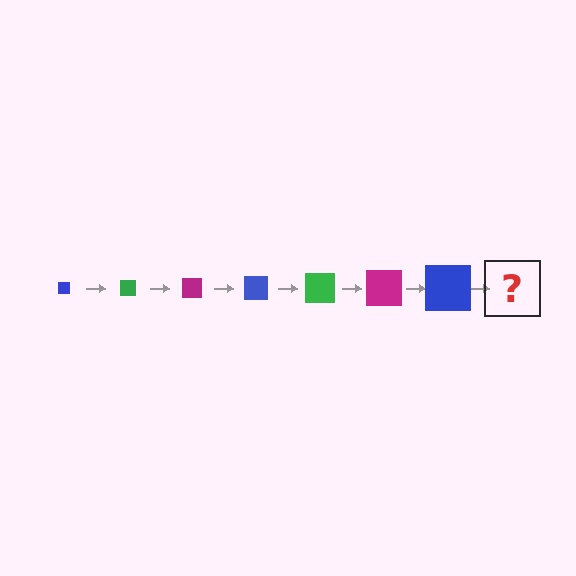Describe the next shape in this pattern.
It should be a green square, larger than the previous one.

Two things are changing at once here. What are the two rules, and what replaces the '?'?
The two rules are that the square grows larger each step and the color cycles through blue, green, and magenta. The '?' should be a green square, larger than the previous one.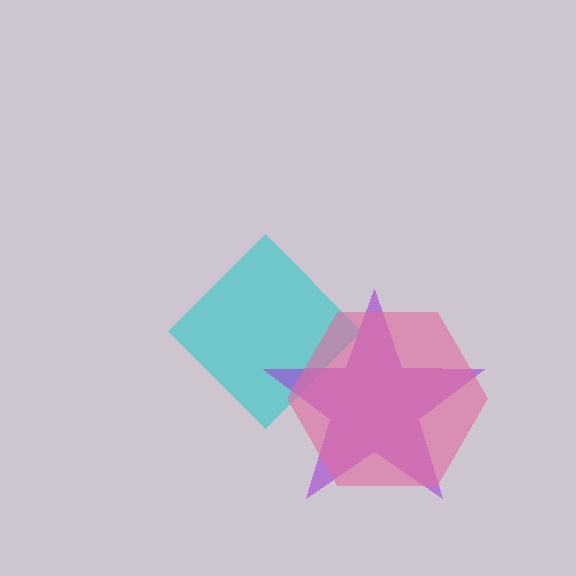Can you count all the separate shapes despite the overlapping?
Yes, there are 3 separate shapes.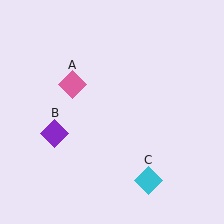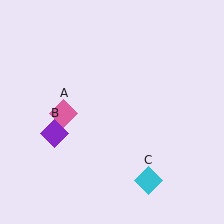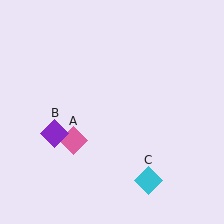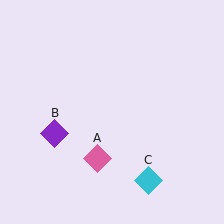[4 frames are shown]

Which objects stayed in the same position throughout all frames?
Purple diamond (object B) and cyan diamond (object C) remained stationary.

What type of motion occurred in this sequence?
The pink diamond (object A) rotated counterclockwise around the center of the scene.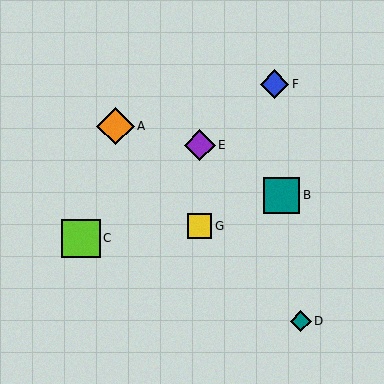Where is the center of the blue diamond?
The center of the blue diamond is at (274, 84).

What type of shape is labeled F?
Shape F is a blue diamond.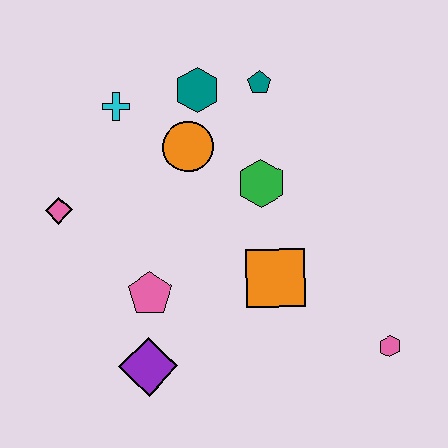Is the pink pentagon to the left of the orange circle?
Yes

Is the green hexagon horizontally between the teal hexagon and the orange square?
Yes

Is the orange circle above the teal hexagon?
No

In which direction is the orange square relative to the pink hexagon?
The orange square is to the left of the pink hexagon.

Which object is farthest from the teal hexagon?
The pink hexagon is farthest from the teal hexagon.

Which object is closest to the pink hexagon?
The orange square is closest to the pink hexagon.